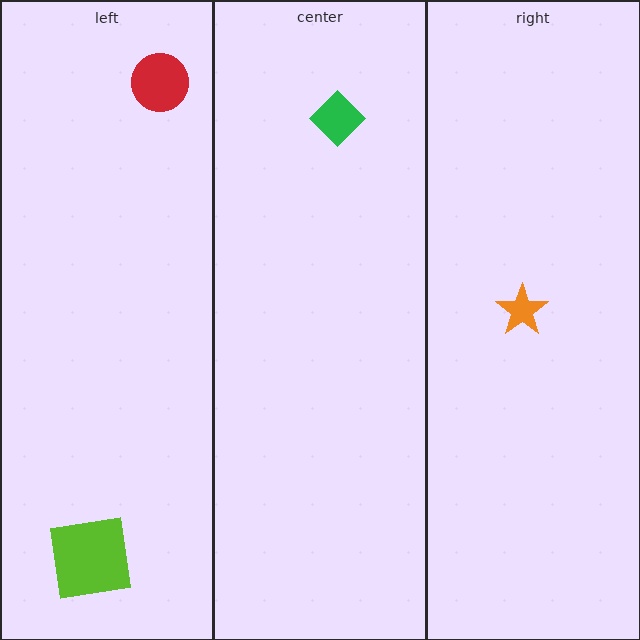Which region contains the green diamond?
The center region.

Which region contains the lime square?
The left region.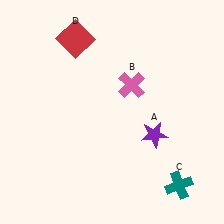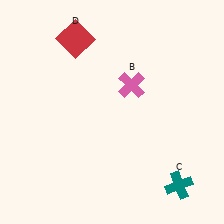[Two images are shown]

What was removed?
The purple star (A) was removed in Image 2.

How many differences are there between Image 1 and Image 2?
There is 1 difference between the two images.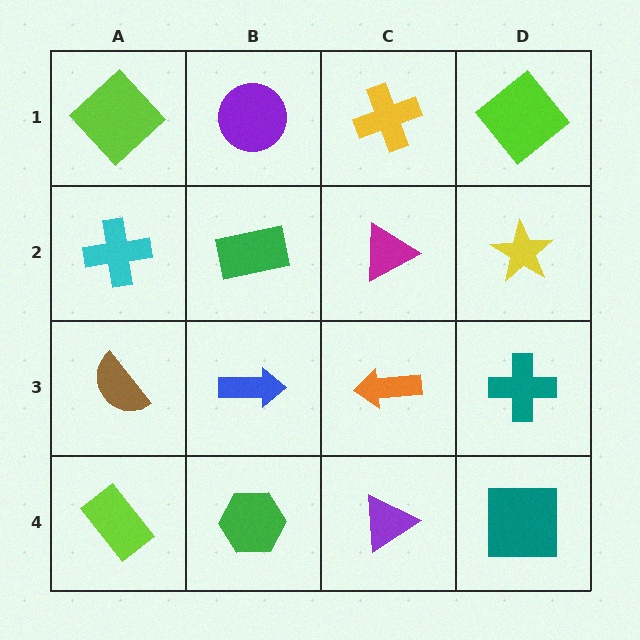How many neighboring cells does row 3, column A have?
3.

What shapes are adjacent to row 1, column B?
A green rectangle (row 2, column B), a lime diamond (row 1, column A), a yellow cross (row 1, column C).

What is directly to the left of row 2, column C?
A green rectangle.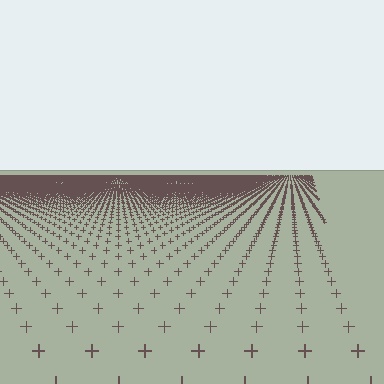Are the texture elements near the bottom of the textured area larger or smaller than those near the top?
Larger. Near the bottom, elements are closer to the viewer and appear at a bigger on-screen size.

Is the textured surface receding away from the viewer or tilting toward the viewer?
The surface is receding away from the viewer. Texture elements get smaller and denser toward the top.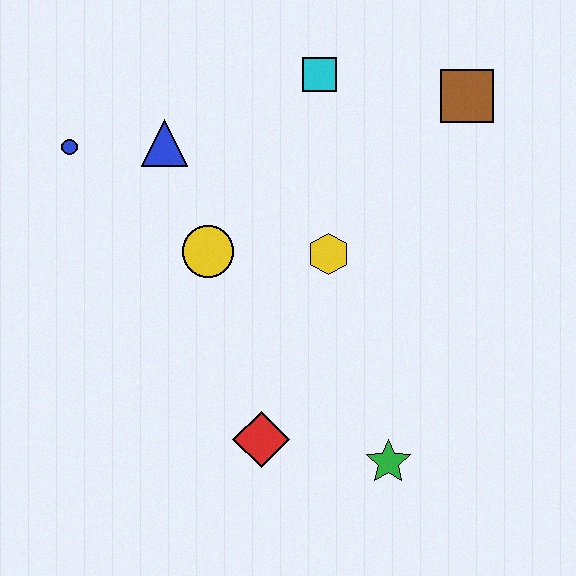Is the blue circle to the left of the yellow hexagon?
Yes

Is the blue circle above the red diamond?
Yes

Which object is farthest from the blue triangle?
The green star is farthest from the blue triangle.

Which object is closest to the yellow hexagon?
The yellow circle is closest to the yellow hexagon.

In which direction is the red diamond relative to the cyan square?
The red diamond is below the cyan square.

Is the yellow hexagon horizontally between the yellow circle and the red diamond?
No